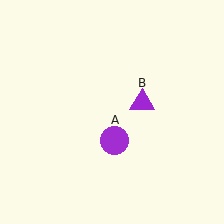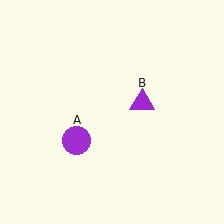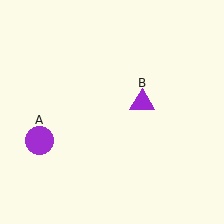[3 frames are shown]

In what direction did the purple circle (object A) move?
The purple circle (object A) moved left.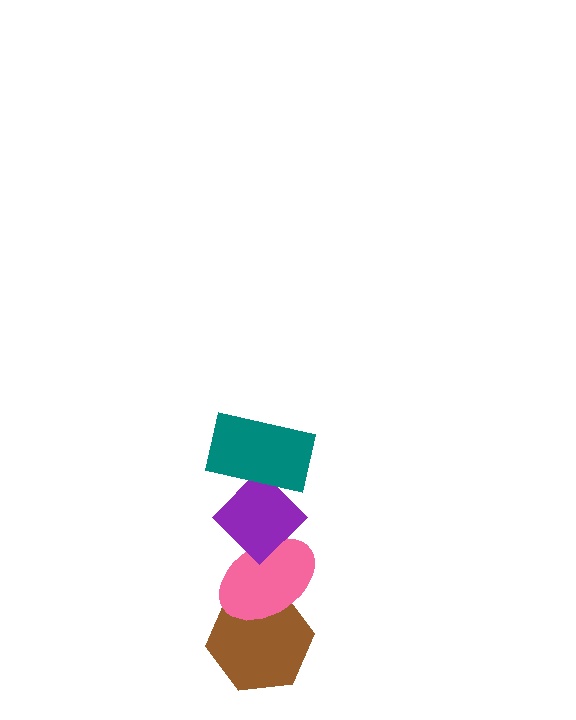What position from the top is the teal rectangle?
The teal rectangle is 1st from the top.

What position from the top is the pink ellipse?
The pink ellipse is 3rd from the top.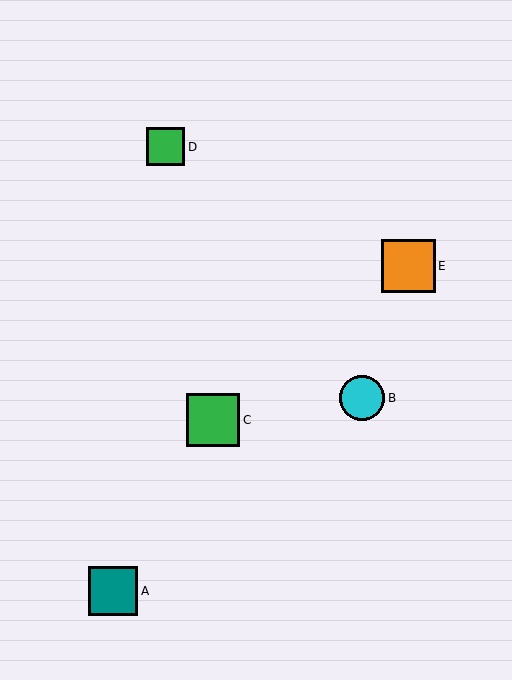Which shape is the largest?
The orange square (labeled E) is the largest.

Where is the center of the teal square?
The center of the teal square is at (113, 591).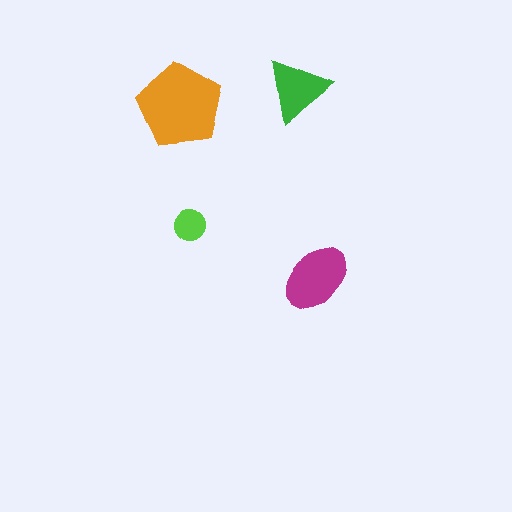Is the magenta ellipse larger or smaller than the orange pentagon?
Smaller.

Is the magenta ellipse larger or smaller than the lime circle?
Larger.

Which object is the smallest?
The lime circle.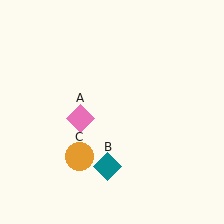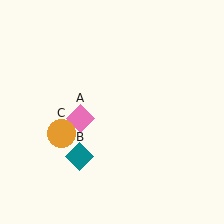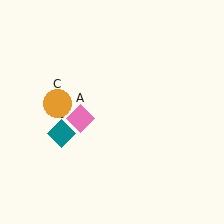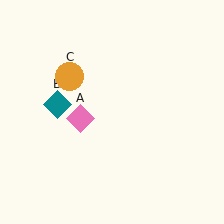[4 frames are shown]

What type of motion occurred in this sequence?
The teal diamond (object B), orange circle (object C) rotated clockwise around the center of the scene.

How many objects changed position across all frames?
2 objects changed position: teal diamond (object B), orange circle (object C).